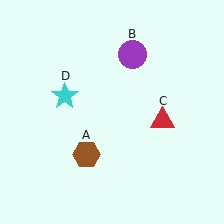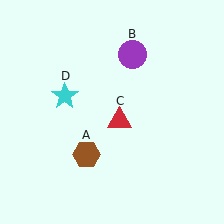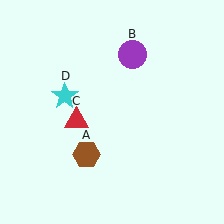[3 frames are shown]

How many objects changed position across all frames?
1 object changed position: red triangle (object C).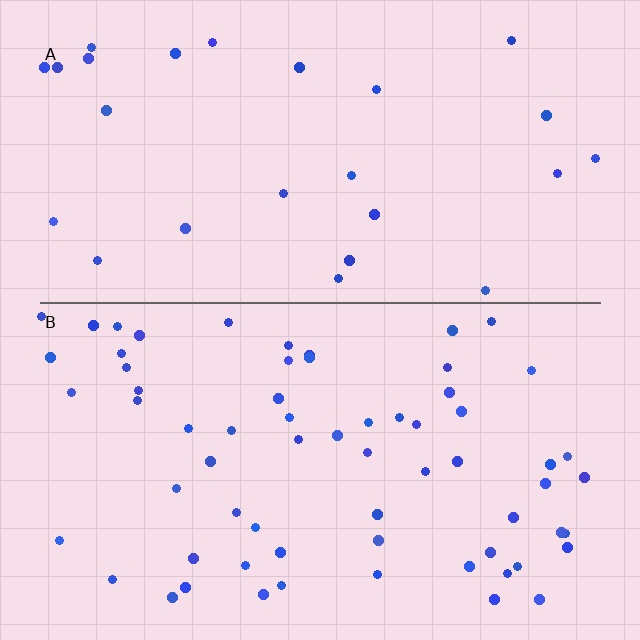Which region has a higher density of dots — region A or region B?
B (the bottom).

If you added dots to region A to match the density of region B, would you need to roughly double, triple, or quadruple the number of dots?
Approximately triple.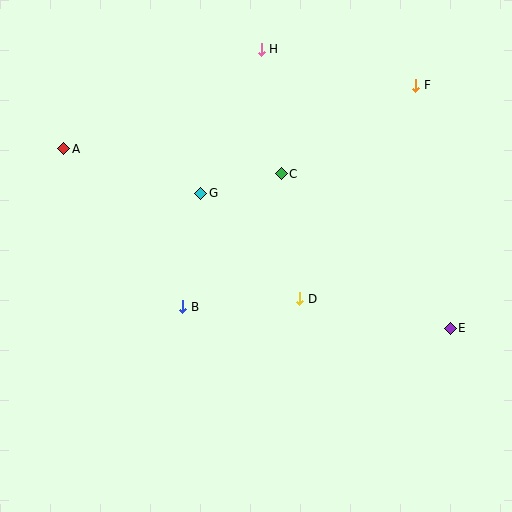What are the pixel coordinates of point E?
Point E is at (450, 328).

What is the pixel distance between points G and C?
The distance between G and C is 83 pixels.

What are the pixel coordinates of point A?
Point A is at (64, 149).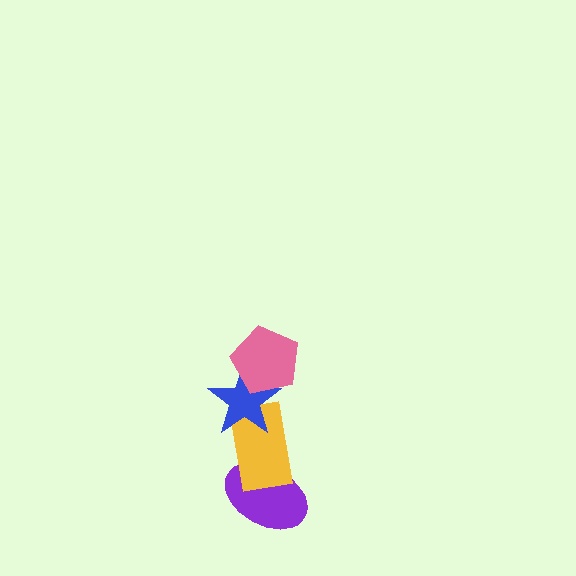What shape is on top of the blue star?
The pink pentagon is on top of the blue star.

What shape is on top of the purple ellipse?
The yellow rectangle is on top of the purple ellipse.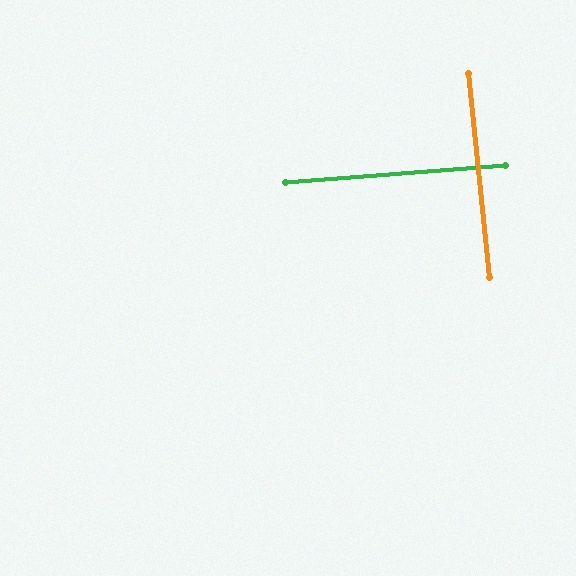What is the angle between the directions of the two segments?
Approximately 89 degrees.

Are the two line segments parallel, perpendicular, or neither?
Perpendicular — they meet at approximately 89°.